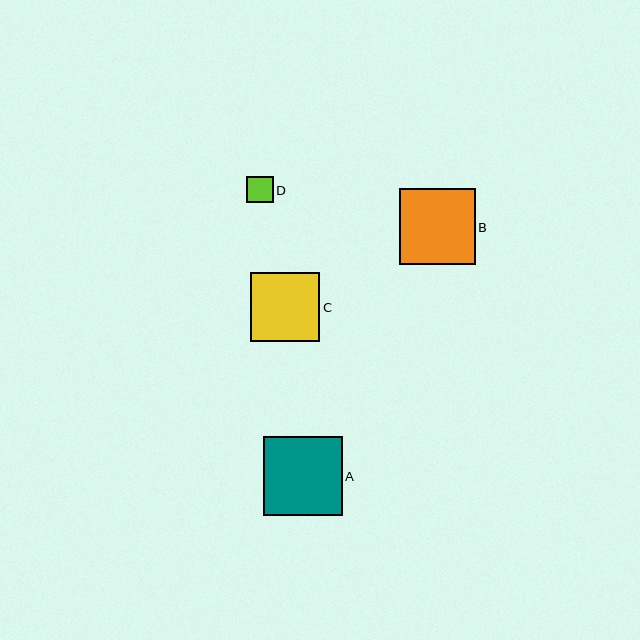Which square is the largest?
Square A is the largest with a size of approximately 79 pixels.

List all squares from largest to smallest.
From largest to smallest: A, B, C, D.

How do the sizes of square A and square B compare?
Square A and square B are approximately the same size.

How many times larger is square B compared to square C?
Square B is approximately 1.1 times the size of square C.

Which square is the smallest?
Square D is the smallest with a size of approximately 26 pixels.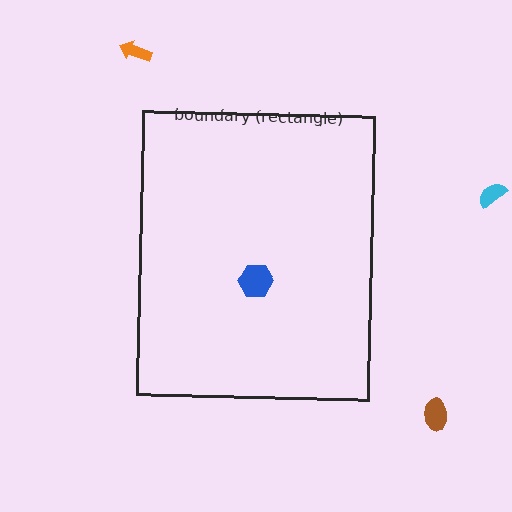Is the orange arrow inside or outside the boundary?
Outside.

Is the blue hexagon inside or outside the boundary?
Inside.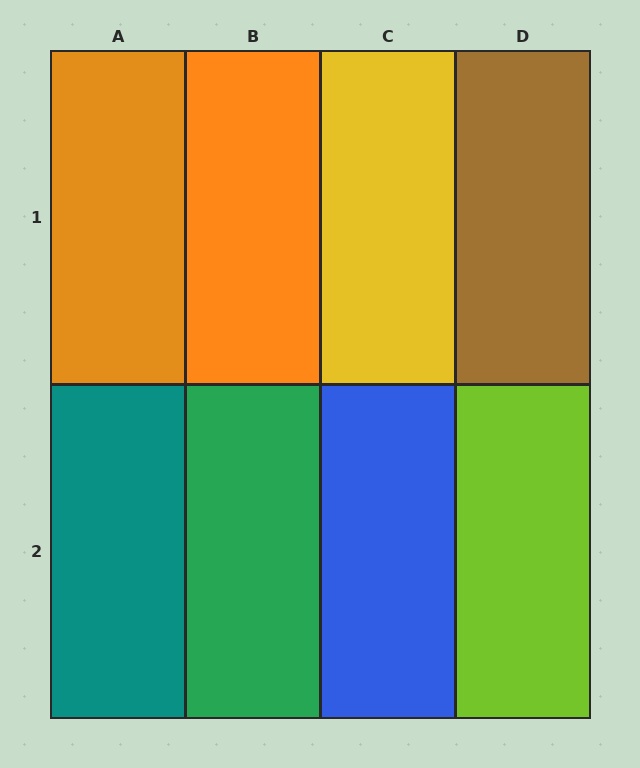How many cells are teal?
1 cell is teal.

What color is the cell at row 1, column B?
Orange.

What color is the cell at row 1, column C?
Yellow.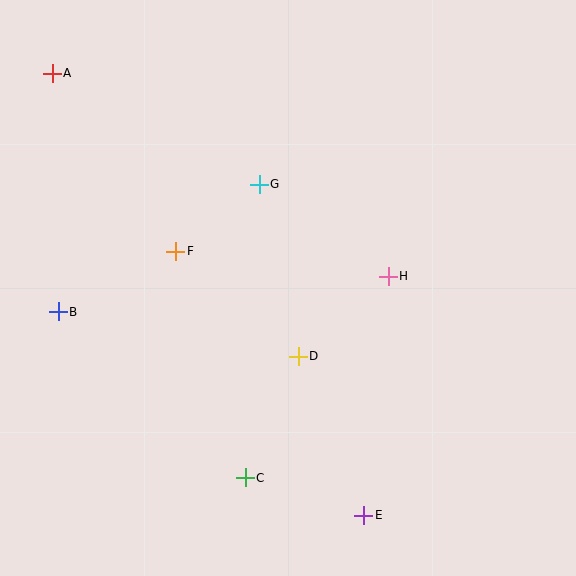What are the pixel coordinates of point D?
Point D is at (298, 356).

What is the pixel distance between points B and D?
The distance between B and D is 244 pixels.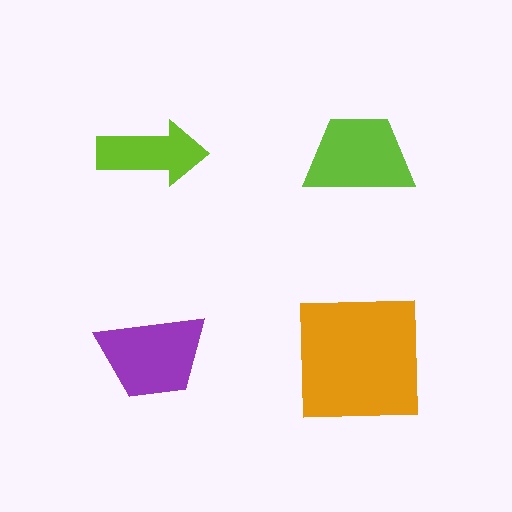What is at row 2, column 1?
A purple trapezoid.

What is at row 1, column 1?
A lime arrow.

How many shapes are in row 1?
2 shapes.